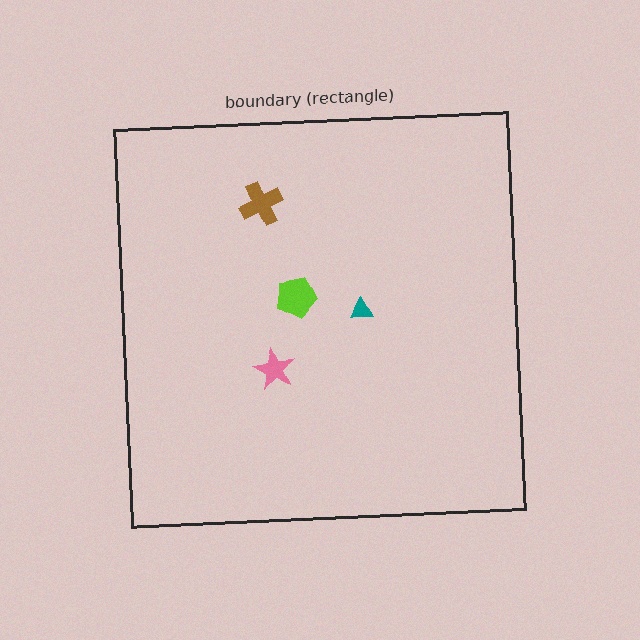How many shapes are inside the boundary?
4 inside, 0 outside.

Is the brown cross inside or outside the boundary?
Inside.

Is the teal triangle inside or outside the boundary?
Inside.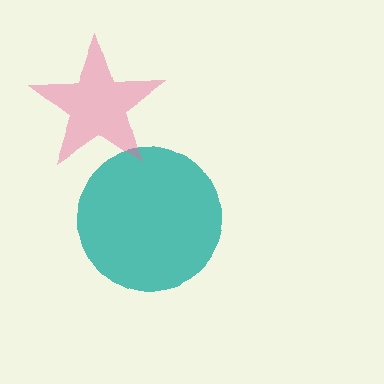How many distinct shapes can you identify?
There are 2 distinct shapes: a teal circle, a pink star.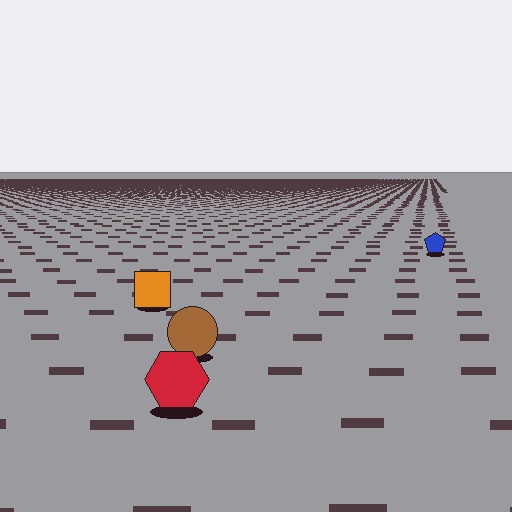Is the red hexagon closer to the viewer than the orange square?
Yes. The red hexagon is closer — you can tell from the texture gradient: the ground texture is coarser near it.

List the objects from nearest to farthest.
From nearest to farthest: the red hexagon, the brown circle, the orange square, the blue pentagon.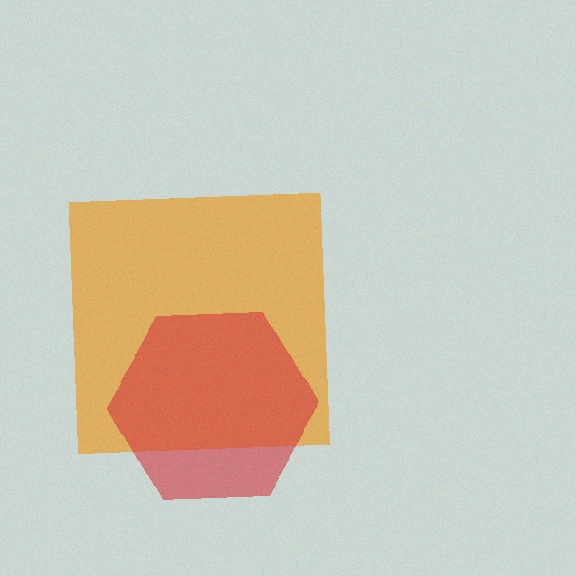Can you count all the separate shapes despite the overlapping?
Yes, there are 2 separate shapes.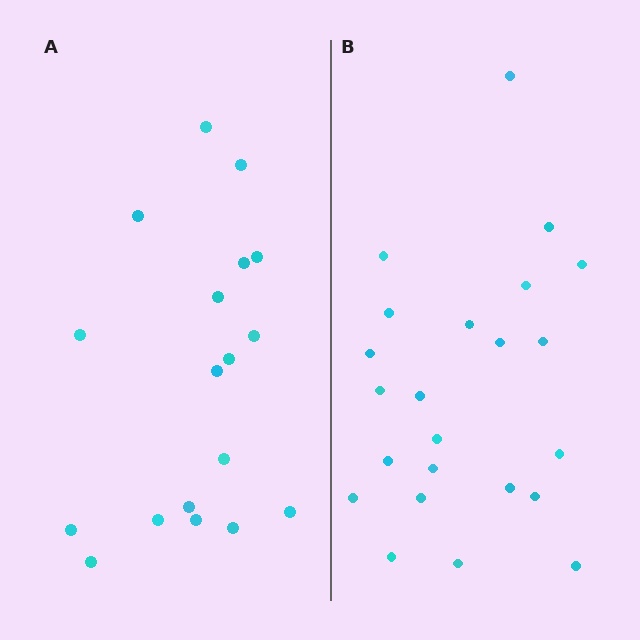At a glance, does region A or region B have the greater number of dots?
Region B (the right region) has more dots.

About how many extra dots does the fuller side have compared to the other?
Region B has about 5 more dots than region A.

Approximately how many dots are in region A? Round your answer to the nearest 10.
About 20 dots. (The exact count is 18, which rounds to 20.)